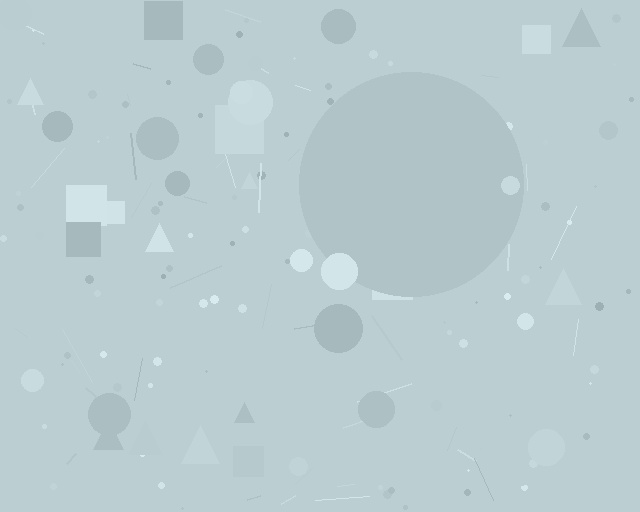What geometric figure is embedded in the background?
A circle is embedded in the background.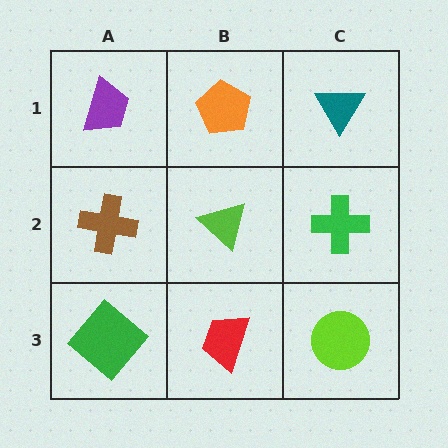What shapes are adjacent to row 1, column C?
A green cross (row 2, column C), an orange pentagon (row 1, column B).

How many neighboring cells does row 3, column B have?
3.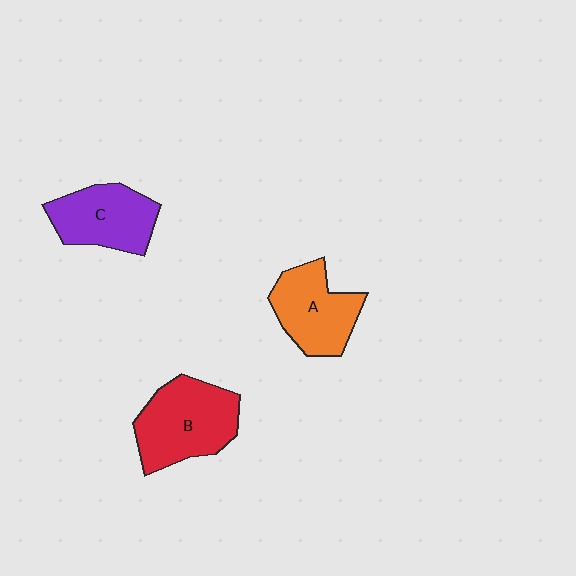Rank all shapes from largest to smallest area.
From largest to smallest: B (red), C (purple), A (orange).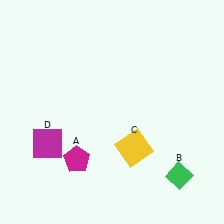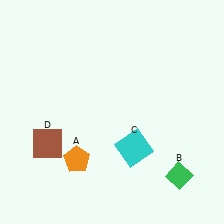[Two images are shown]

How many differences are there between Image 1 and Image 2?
There are 3 differences between the two images.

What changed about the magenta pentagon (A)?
In Image 1, A is magenta. In Image 2, it changed to orange.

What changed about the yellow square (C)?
In Image 1, C is yellow. In Image 2, it changed to cyan.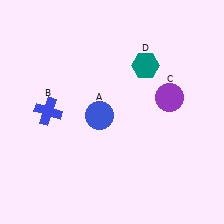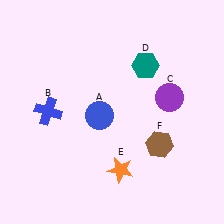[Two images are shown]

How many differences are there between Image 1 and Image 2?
There are 2 differences between the two images.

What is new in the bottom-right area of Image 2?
An orange star (E) was added in the bottom-right area of Image 2.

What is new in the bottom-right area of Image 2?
A brown hexagon (F) was added in the bottom-right area of Image 2.